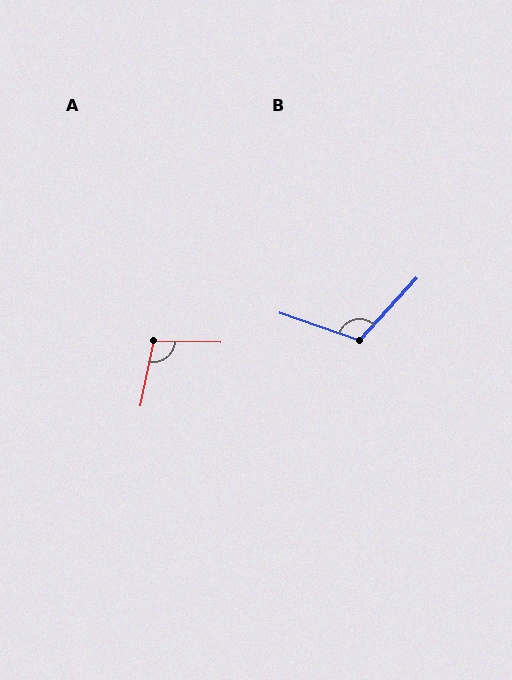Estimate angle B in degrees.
Approximately 114 degrees.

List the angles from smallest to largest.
A (101°), B (114°).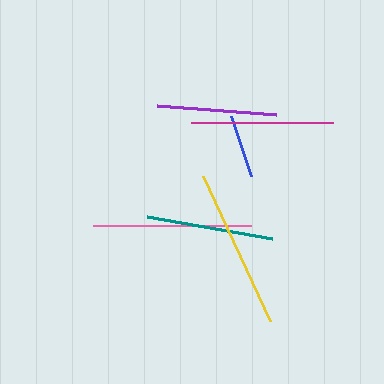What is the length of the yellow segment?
The yellow segment is approximately 160 pixels long.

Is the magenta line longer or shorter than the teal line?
The magenta line is longer than the teal line.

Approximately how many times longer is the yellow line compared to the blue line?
The yellow line is approximately 2.5 times the length of the blue line.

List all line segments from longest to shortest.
From longest to shortest: yellow, pink, magenta, teal, purple, blue.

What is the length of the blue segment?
The blue segment is approximately 63 pixels long.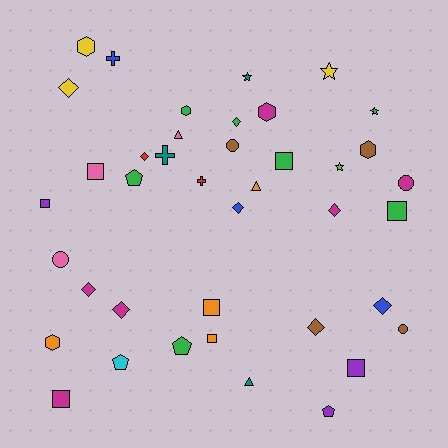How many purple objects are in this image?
There are 3 purple objects.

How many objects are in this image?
There are 40 objects.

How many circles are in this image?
There are 4 circles.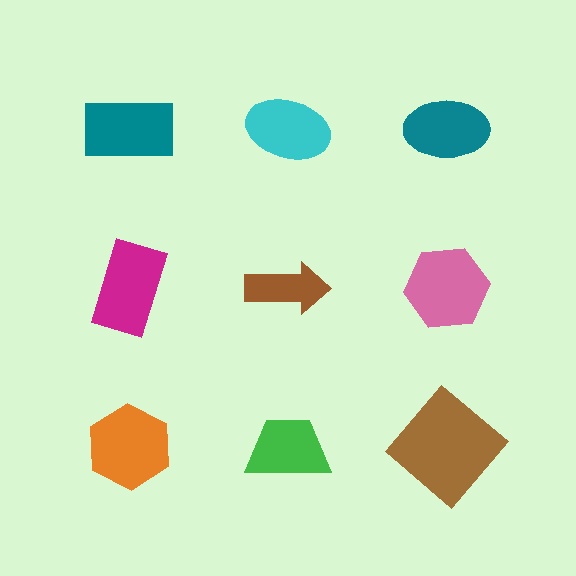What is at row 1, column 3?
A teal ellipse.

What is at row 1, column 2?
A cyan ellipse.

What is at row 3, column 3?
A brown diamond.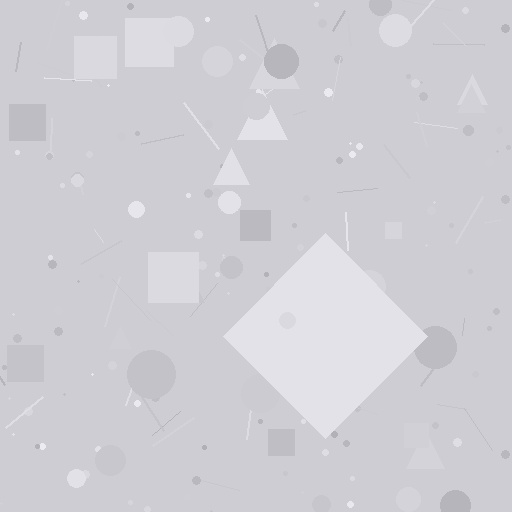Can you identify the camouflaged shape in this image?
The camouflaged shape is a diamond.